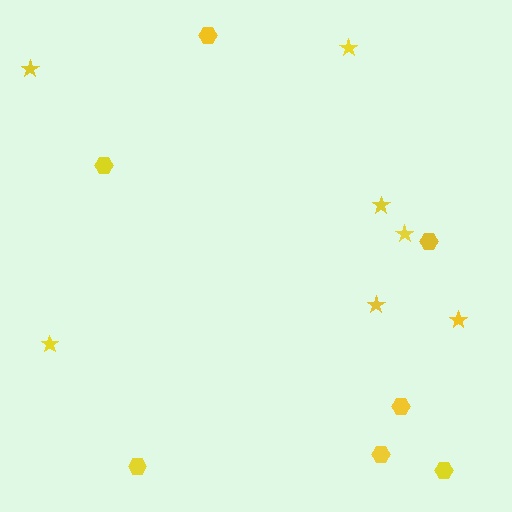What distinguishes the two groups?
There are 2 groups: one group of stars (7) and one group of hexagons (7).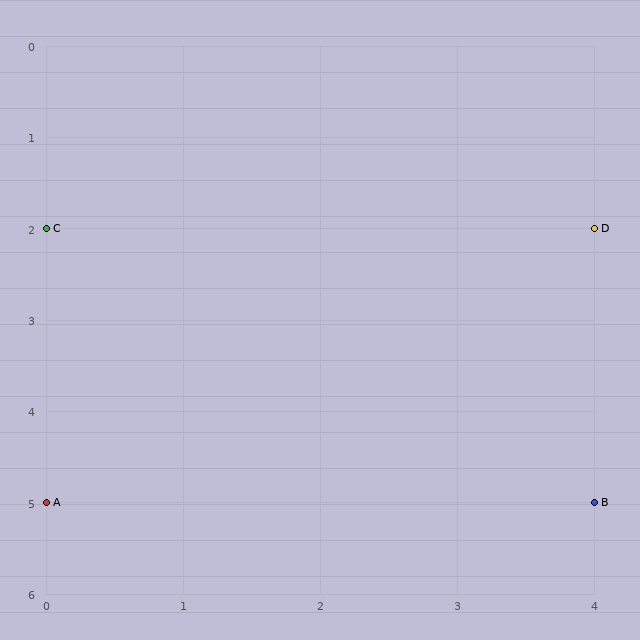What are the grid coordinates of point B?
Point B is at grid coordinates (4, 5).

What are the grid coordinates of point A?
Point A is at grid coordinates (0, 5).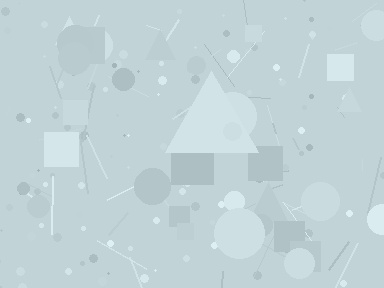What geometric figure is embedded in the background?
A triangle is embedded in the background.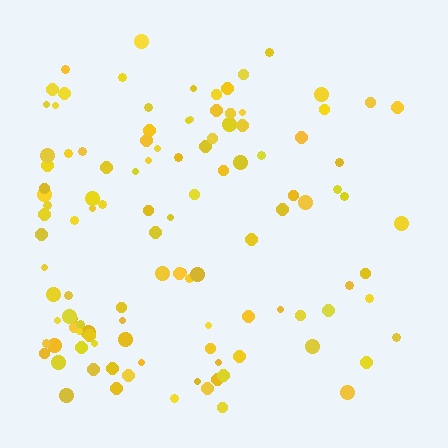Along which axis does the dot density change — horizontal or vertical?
Horizontal.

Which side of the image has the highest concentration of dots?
The left.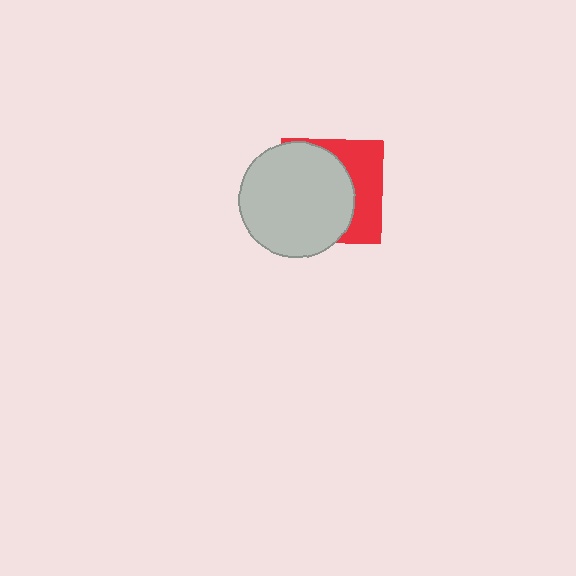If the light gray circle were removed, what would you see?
You would see the complete red square.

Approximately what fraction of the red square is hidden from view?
Roughly 62% of the red square is hidden behind the light gray circle.